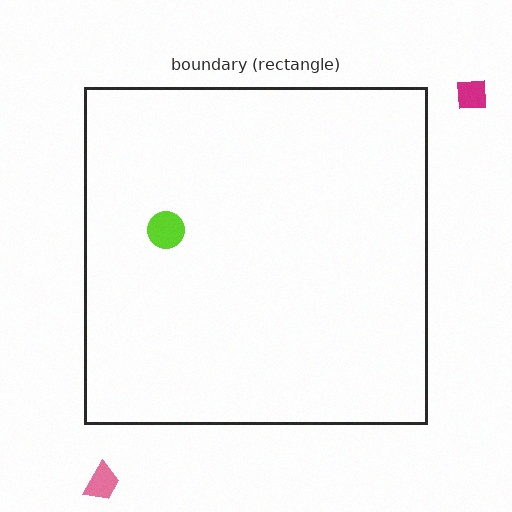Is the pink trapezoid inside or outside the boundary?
Outside.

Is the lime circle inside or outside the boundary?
Inside.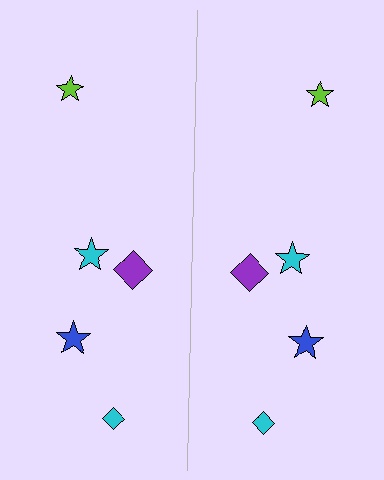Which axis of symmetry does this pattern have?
The pattern has a vertical axis of symmetry running through the center of the image.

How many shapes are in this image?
There are 10 shapes in this image.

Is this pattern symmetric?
Yes, this pattern has bilateral (reflection) symmetry.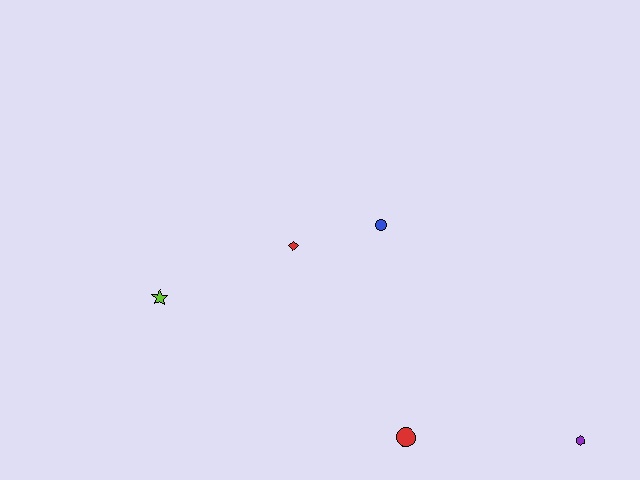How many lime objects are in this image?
There is 1 lime object.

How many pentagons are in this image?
There are no pentagons.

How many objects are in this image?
There are 5 objects.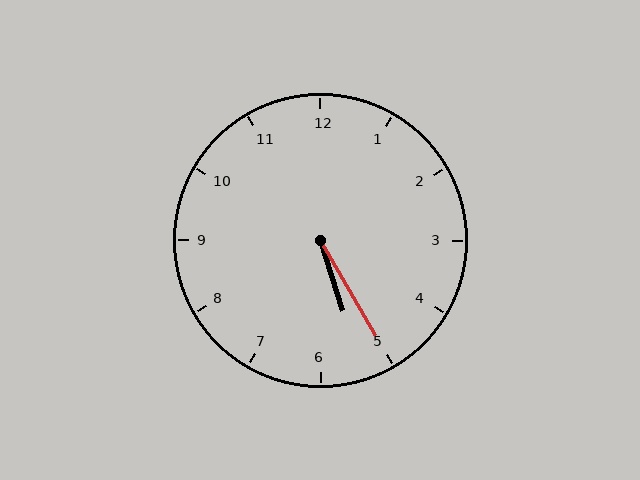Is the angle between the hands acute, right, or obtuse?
It is acute.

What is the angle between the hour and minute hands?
Approximately 12 degrees.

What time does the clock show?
5:25.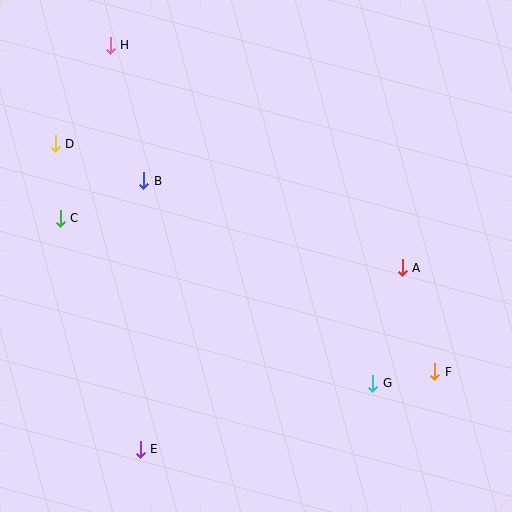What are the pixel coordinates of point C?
Point C is at (60, 218).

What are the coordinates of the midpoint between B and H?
The midpoint between B and H is at (127, 113).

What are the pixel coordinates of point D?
Point D is at (55, 144).